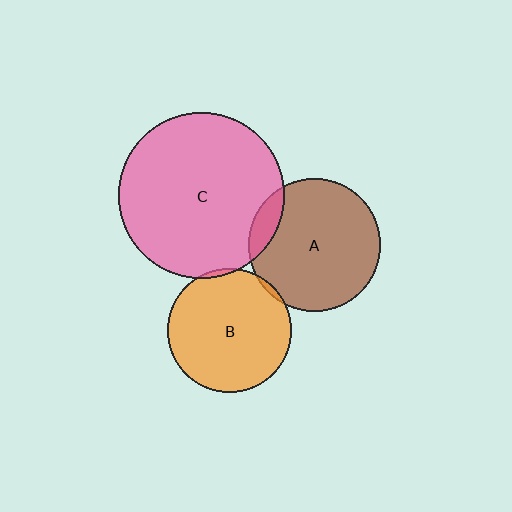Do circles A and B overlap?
Yes.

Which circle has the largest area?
Circle C (pink).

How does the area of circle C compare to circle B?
Approximately 1.8 times.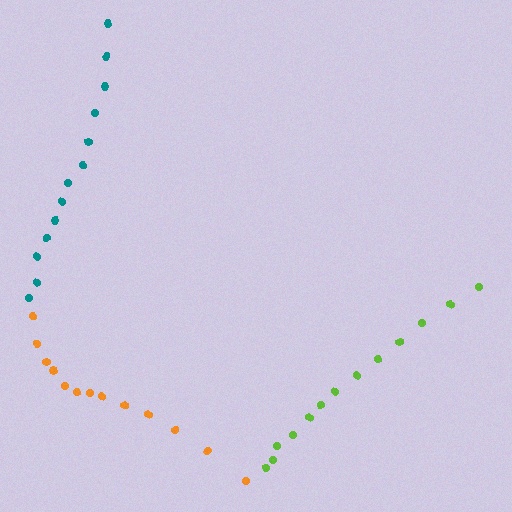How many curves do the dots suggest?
There are 3 distinct paths.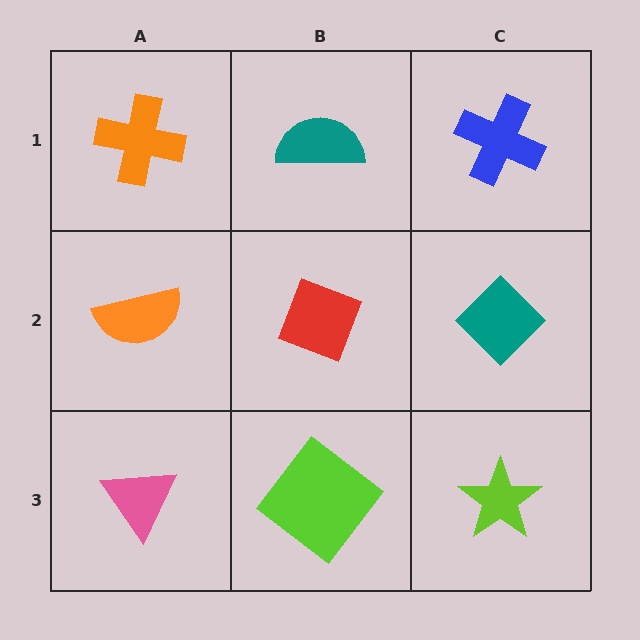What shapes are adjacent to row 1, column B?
A red diamond (row 2, column B), an orange cross (row 1, column A), a blue cross (row 1, column C).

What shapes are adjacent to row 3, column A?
An orange semicircle (row 2, column A), a lime diamond (row 3, column B).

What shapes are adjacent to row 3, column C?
A teal diamond (row 2, column C), a lime diamond (row 3, column B).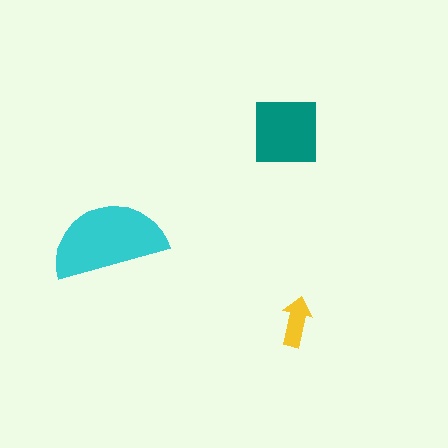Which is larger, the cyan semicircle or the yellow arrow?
The cyan semicircle.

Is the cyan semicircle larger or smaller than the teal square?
Larger.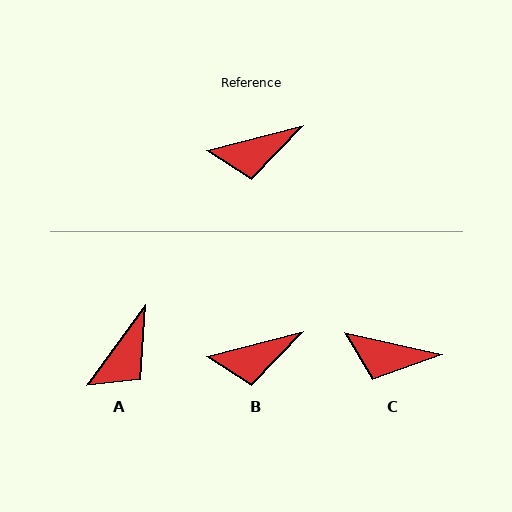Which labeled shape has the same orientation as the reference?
B.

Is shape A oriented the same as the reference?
No, it is off by about 40 degrees.